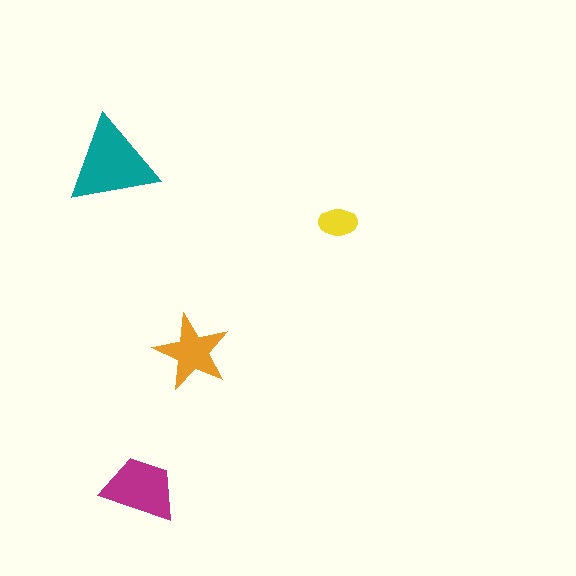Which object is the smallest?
The yellow ellipse.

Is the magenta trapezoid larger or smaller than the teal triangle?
Smaller.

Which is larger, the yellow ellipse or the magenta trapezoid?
The magenta trapezoid.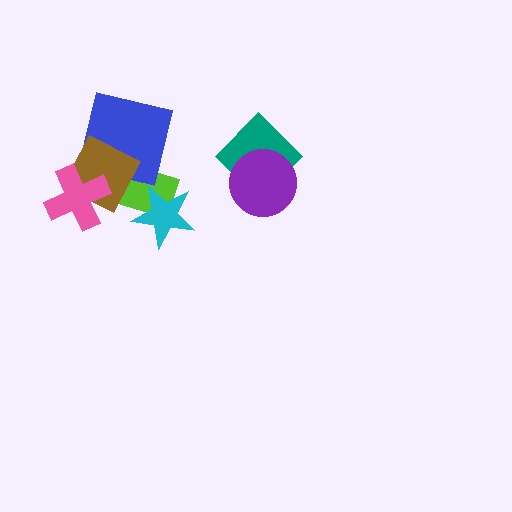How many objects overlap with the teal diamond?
1 object overlaps with the teal diamond.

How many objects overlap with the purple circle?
1 object overlaps with the purple circle.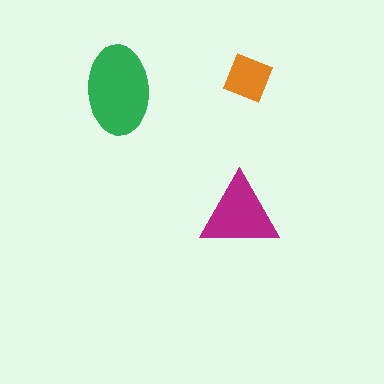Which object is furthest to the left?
The green ellipse is leftmost.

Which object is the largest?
The green ellipse.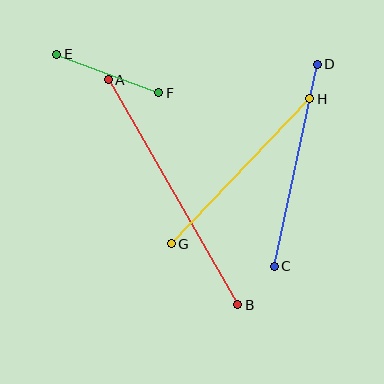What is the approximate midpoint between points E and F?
The midpoint is at approximately (108, 73) pixels.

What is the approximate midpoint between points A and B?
The midpoint is at approximately (173, 192) pixels.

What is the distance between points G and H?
The distance is approximately 201 pixels.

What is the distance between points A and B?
The distance is approximately 260 pixels.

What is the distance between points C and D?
The distance is approximately 206 pixels.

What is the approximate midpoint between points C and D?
The midpoint is at approximately (296, 165) pixels.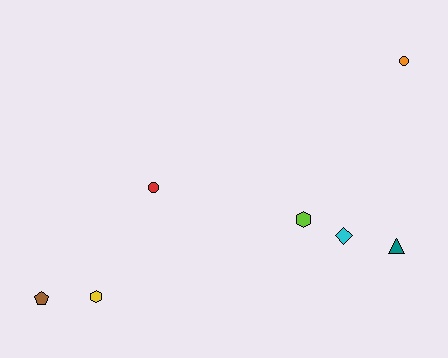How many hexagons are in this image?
There are 2 hexagons.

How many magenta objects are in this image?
There are no magenta objects.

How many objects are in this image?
There are 7 objects.